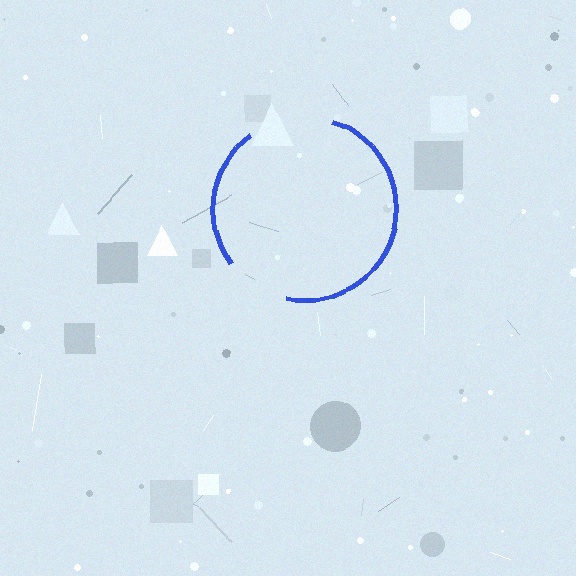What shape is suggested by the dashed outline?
The dashed outline suggests a circle.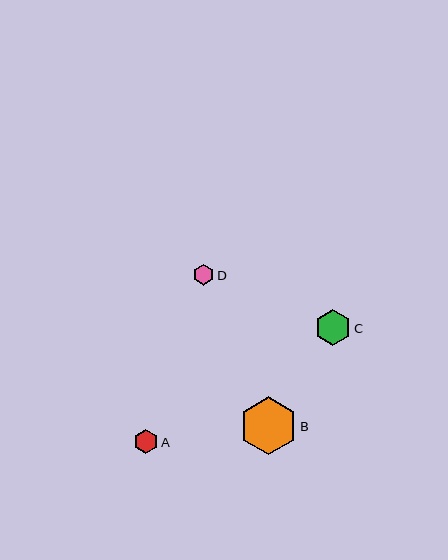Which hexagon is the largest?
Hexagon B is the largest with a size of approximately 58 pixels.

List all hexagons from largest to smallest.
From largest to smallest: B, C, A, D.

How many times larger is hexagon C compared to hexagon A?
Hexagon C is approximately 1.5 times the size of hexagon A.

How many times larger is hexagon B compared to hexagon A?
Hexagon B is approximately 2.4 times the size of hexagon A.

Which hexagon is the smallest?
Hexagon D is the smallest with a size of approximately 20 pixels.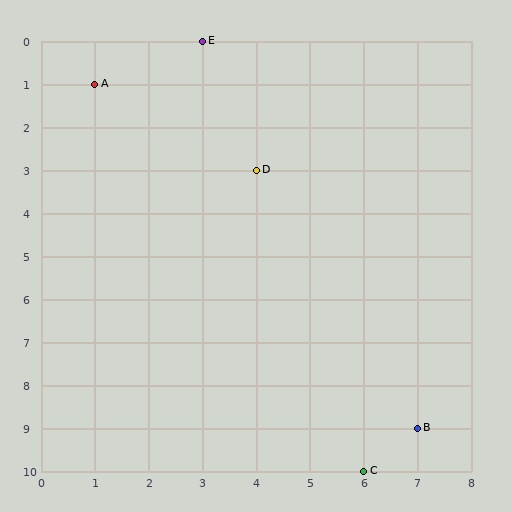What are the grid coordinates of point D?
Point D is at grid coordinates (4, 3).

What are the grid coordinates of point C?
Point C is at grid coordinates (6, 10).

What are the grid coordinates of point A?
Point A is at grid coordinates (1, 1).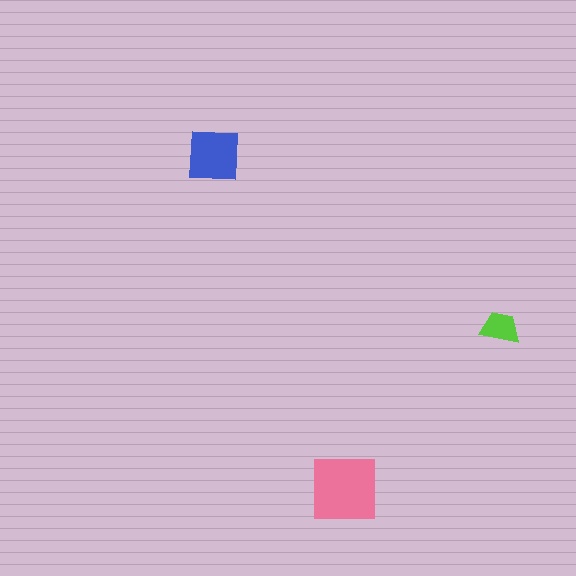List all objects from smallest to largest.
The lime trapezoid, the blue square, the pink square.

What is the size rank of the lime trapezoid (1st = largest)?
3rd.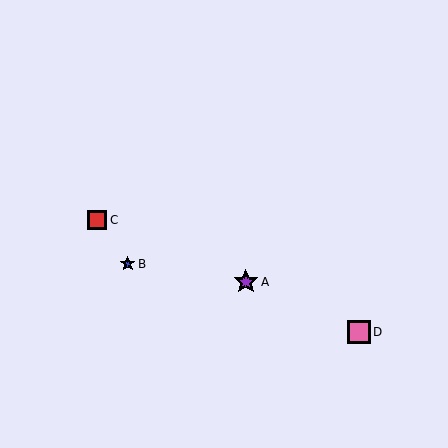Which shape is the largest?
The purple star (labeled A) is the largest.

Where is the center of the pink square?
The center of the pink square is at (359, 332).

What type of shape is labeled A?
Shape A is a purple star.